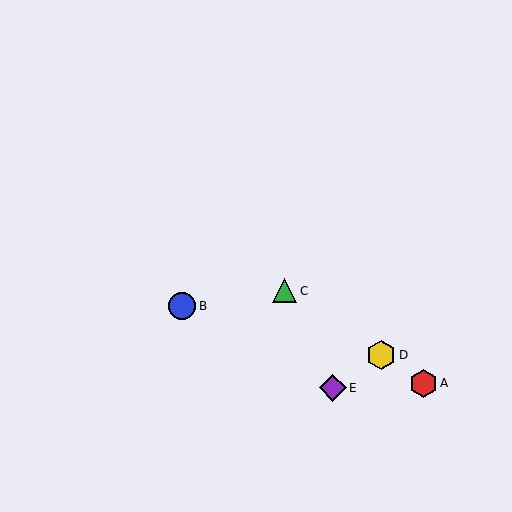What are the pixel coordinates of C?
Object C is at (285, 291).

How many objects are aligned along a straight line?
3 objects (A, C, D) are aligned along a straight line.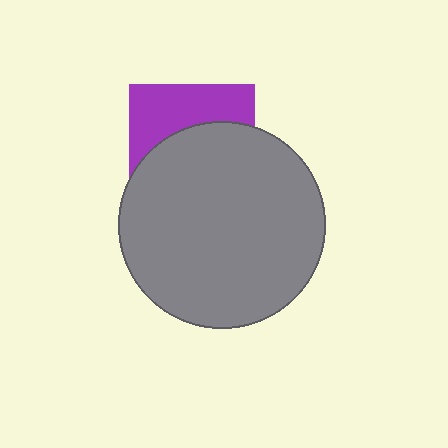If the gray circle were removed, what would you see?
You would see the complete purple square.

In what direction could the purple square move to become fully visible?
The purple square could move up. That would shift it out from behind the gray circle entirely.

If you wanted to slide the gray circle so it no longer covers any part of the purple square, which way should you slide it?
Slide it down — that is the most direct way to separate the two shapes.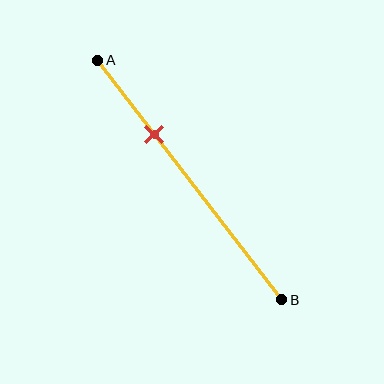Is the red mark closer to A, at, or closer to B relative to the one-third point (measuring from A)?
The red mark is approximately at the one-third point of segment AB.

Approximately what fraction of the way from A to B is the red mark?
The red mark is approximately 30% of the way from A to B.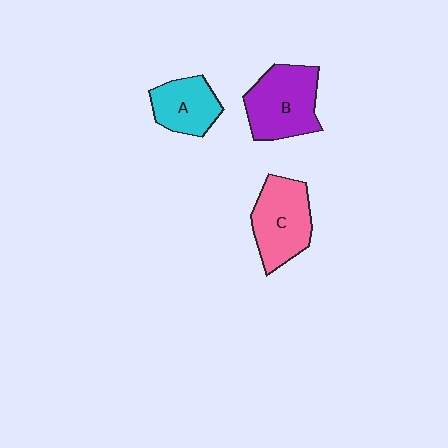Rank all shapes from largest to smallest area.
From largest to smallest: B (purple), C (pink), A (cyan).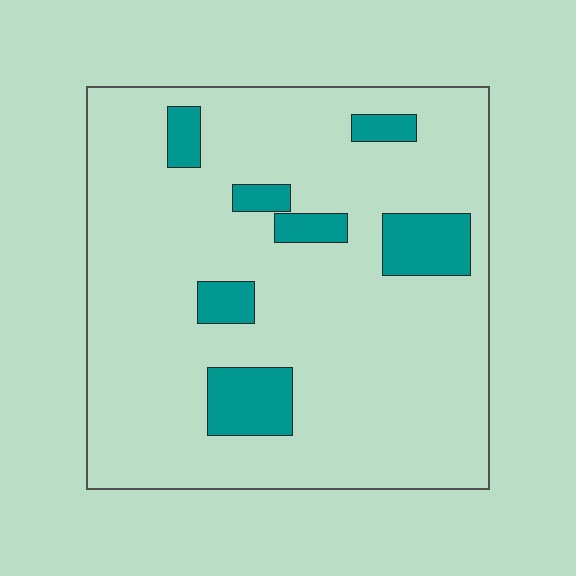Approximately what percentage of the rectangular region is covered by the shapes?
Approximately 15%.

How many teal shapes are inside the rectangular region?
7.